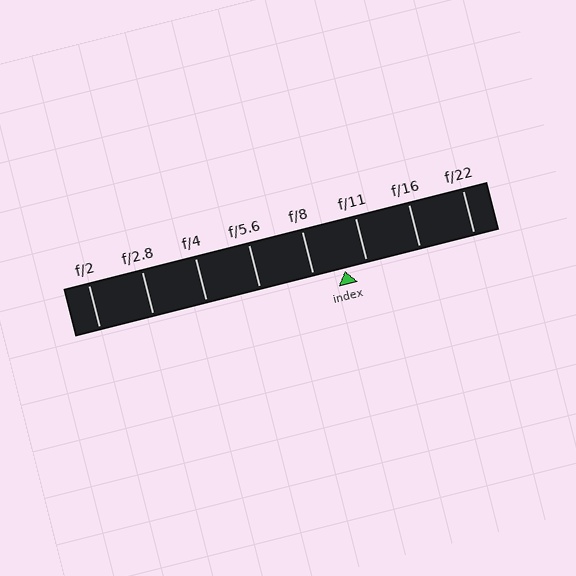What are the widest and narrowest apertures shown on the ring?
The widest aperture shown is f/2 and the narrowest is f/22.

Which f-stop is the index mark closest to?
The index mark is closest to f/11.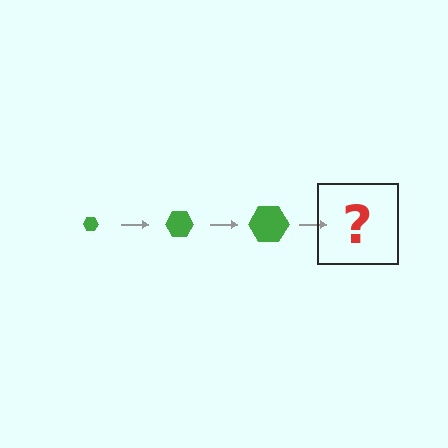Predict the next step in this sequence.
The next step is a green hexagon, larger than the previous one.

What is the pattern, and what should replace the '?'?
The pattern is that the hexagon gets progressively larger each step. The '?' should be a green hexagon, larger than the previous one.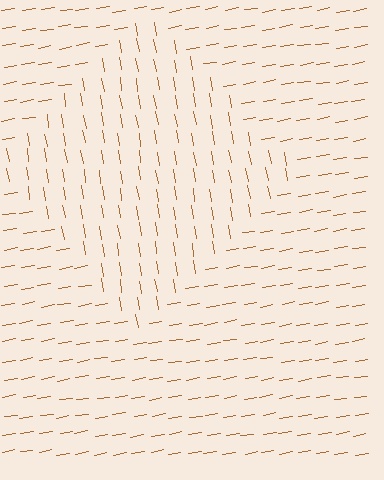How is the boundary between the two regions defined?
The boundary is defined purely by a change in line orientation (approximately 90 degrees difference). All lines are the same color and thickness.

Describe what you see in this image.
The image is filled with small brown line segments. A diamond region in the image has lines oriented differently from the surrounding lines, creating a visible texture boundary.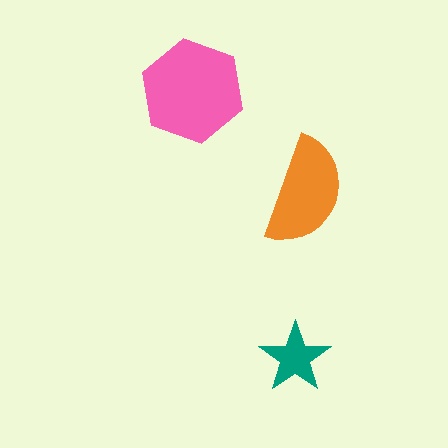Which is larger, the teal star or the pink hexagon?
The pink hexagon.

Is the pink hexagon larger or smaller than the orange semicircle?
Larger.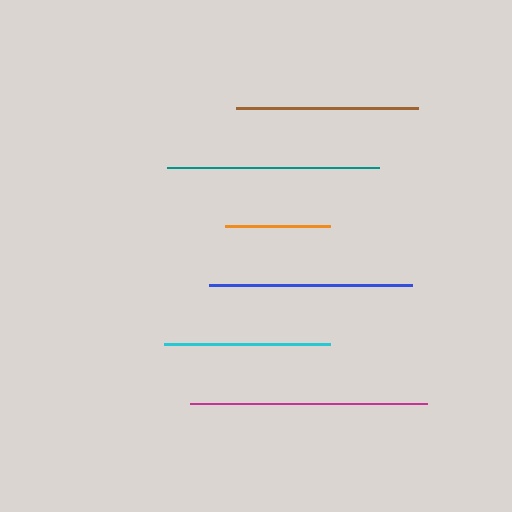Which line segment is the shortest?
The orange line is the shortest at approximately 105 pixels.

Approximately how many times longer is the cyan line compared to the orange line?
The cyan line is approximately 1.6 times the length of the orange line.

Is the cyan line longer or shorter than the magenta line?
The magenta line is longer than the cyan line.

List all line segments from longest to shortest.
From longest to shortest: magenta, teal, blue, brown, cyan, orange.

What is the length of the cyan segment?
The cyan segment is approximately 166 pixels long.